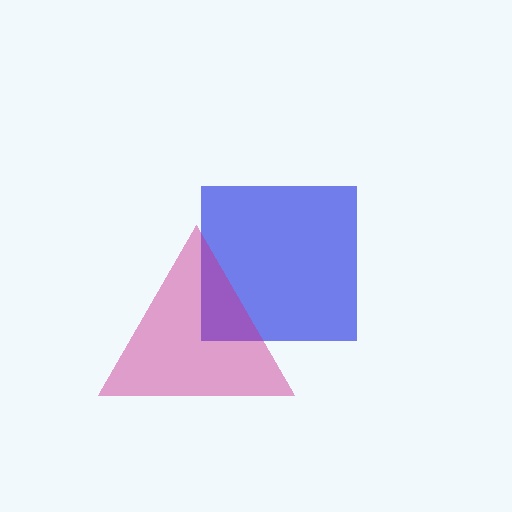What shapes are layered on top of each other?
The layered shapes are: a blue square, a magenta triangle.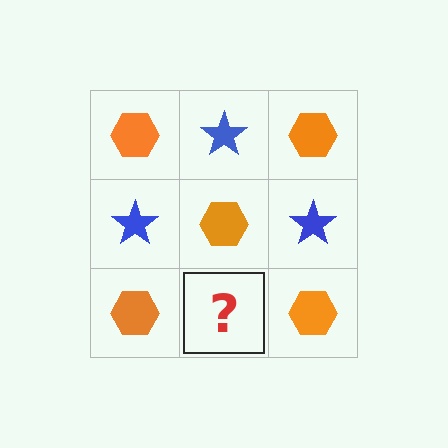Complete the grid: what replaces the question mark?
The question mark should be replaced with a blue star.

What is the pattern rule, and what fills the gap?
The rule is that it alternates orange hexagon and blue star in a checkerboard pattern. The gap should be filled with a blue star.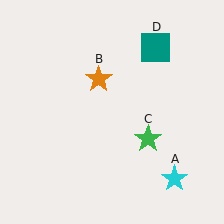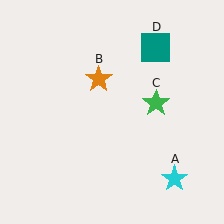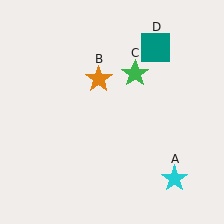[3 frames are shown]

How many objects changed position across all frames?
1 object changed position: green star (object C).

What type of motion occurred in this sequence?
The green star (object C) rotated counterclockwise around the center of the scene.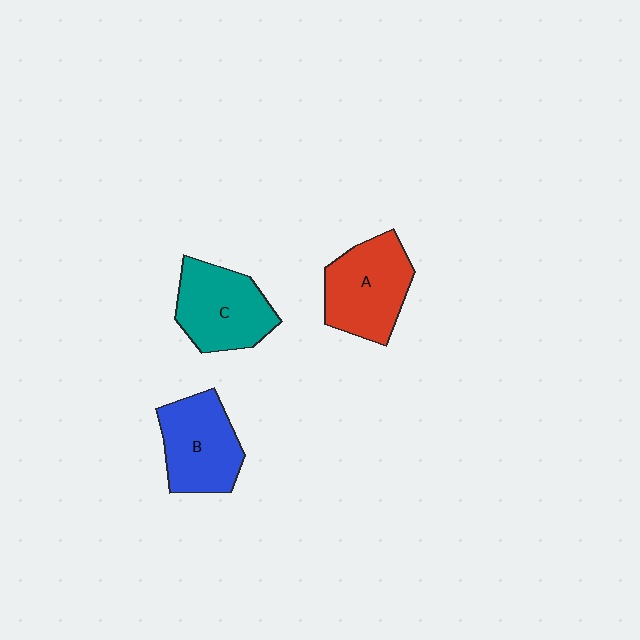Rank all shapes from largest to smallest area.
From largest to smallest: A (red), C (teal), B (blue).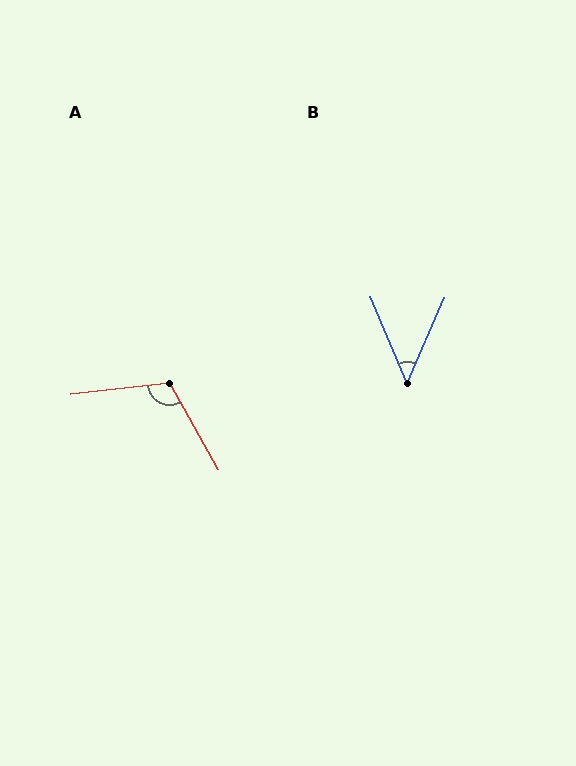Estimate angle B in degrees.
Approximately 46 degrees.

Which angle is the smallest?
B, at approximately 46 degrees.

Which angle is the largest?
A, at approximately 113 degrees.